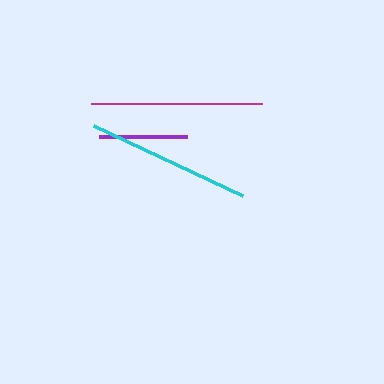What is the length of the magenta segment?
The magenta segment is approximately 171 pixels long.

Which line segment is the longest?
The magenta line is the longest at approximately 171 pixels.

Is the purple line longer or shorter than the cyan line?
The cyan line is longer than the purple line.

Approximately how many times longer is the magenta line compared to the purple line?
The magenta line is approximately 1.9 times the length of the purple line.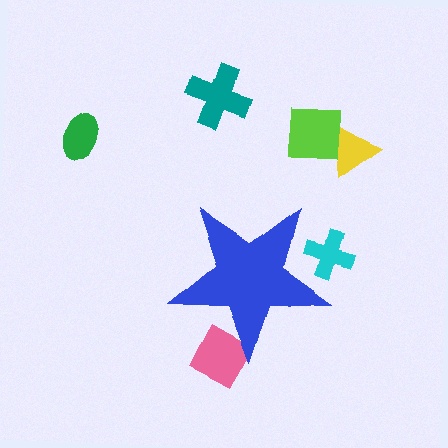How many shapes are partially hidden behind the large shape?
2 shapes are partially hidden.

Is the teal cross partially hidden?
No, the teal cross is fully visible.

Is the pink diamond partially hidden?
Yes, the pink diamond is partially hidden behind the blue star.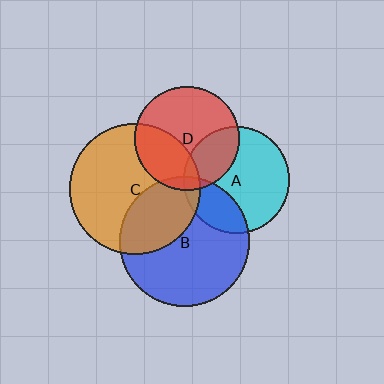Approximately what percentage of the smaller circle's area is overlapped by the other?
Approximately 35%.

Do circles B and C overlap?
Yes.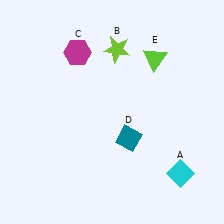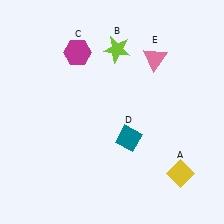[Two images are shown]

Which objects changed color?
A changed from cyan to yellow. E changed from lime to pink.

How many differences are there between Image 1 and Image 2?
There are 2 differences between the two images.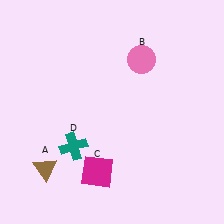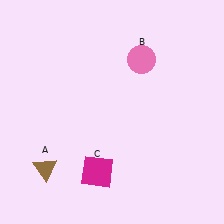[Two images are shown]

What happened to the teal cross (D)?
The teal cross (D) was removed in Image 2. It was in the bottom-left area of Image 1.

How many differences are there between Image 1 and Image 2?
There is 1 difference between the two images.